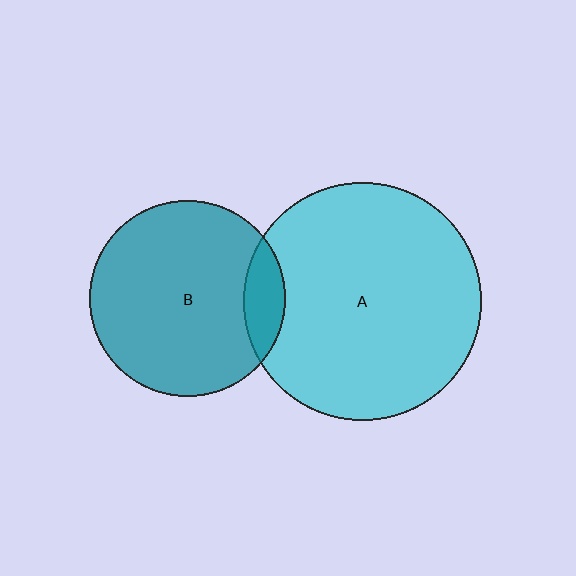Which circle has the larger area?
Circle A (cyan).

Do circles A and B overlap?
Yes.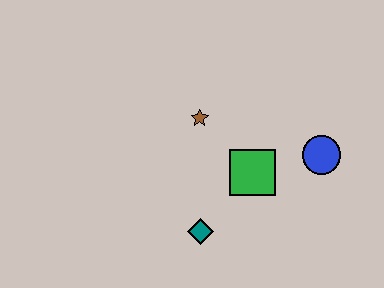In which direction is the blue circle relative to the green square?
The blue circle is to the right of the green square.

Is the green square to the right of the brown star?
Yes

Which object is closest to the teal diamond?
The green square is closest to the teal diamond.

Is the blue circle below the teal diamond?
No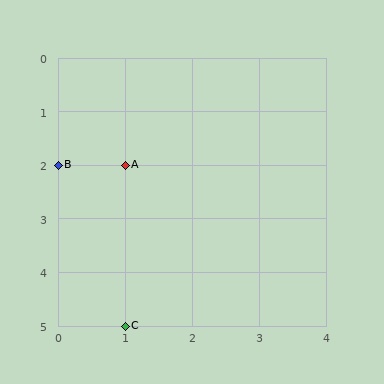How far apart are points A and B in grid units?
Points A and B are 1 column apart.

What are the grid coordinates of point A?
Point A is at grid coordinates (1, 2).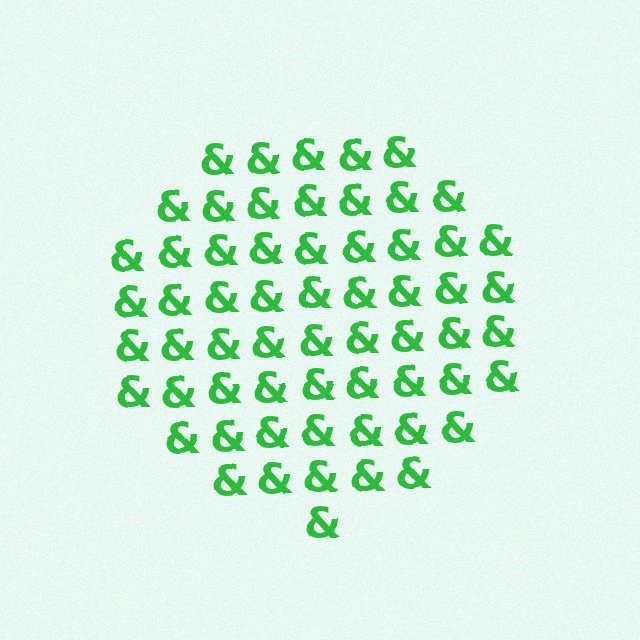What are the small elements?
The small elements are ampersands.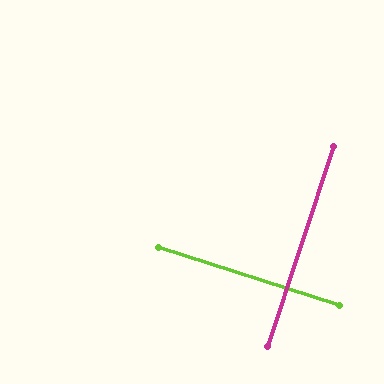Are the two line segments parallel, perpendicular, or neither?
Perpendicular — they meet at approximately 90°.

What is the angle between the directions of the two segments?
Approximately 90 degrees.